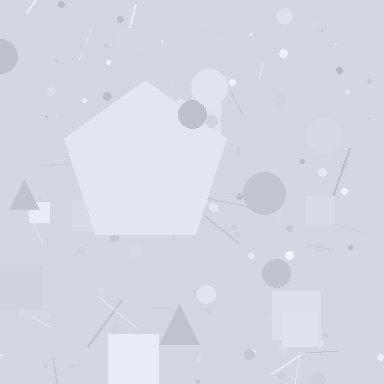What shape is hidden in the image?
A pentagon is hidden in the image.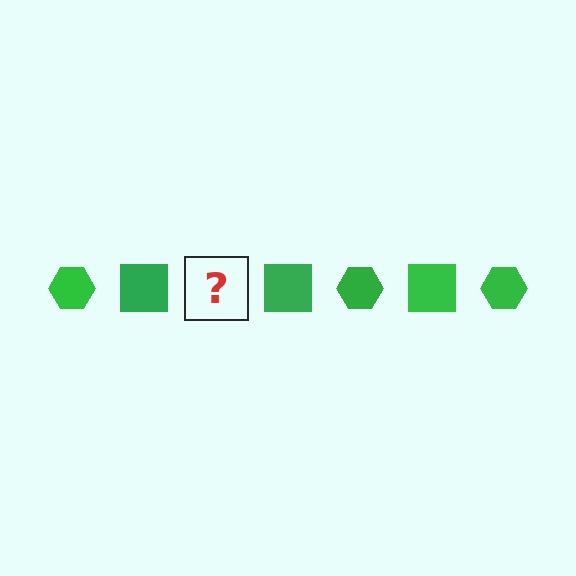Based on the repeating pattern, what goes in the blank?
The blank should be a green hexagon.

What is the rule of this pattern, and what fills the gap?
The rule is that the pattern cycles through hexagon, square shapes in green. The gap should be filled with a green hexagon.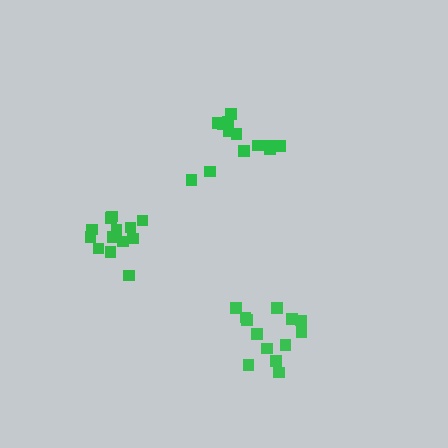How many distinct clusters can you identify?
There are 3 distinct clusters.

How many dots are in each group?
Group 1: 13 dots, Group 2: 13 dots, Group 3: 13 dots (39 total).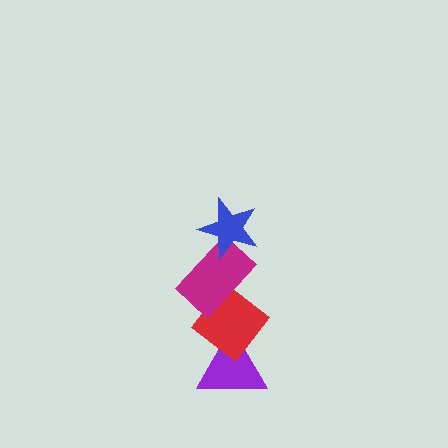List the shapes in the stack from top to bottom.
From top to bottom: the blue star, the magenta rectangle, the red diamond, the purple triangle.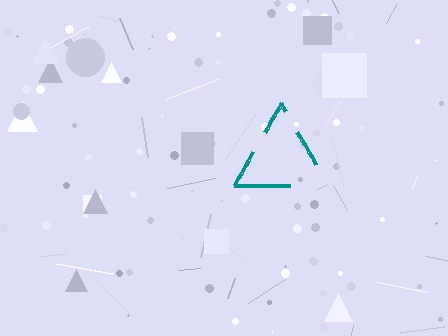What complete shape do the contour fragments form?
The contour fragments form a triangle.